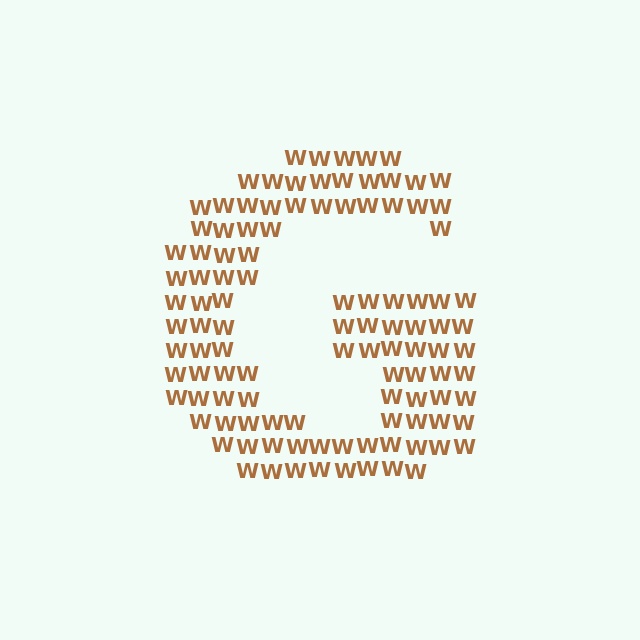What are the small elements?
The small elements are letter W's.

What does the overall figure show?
The overall figure shows the letter G.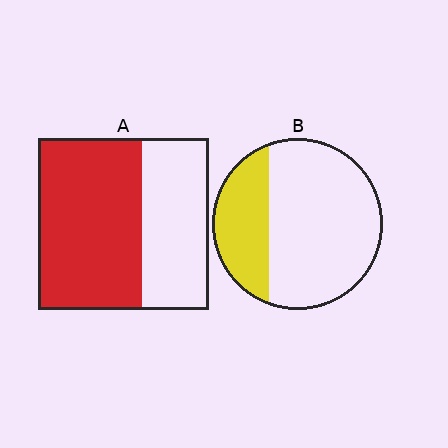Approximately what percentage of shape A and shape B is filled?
A is approximately 60% and B is approximately 30%.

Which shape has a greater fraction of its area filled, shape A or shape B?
Shape A.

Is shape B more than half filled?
No.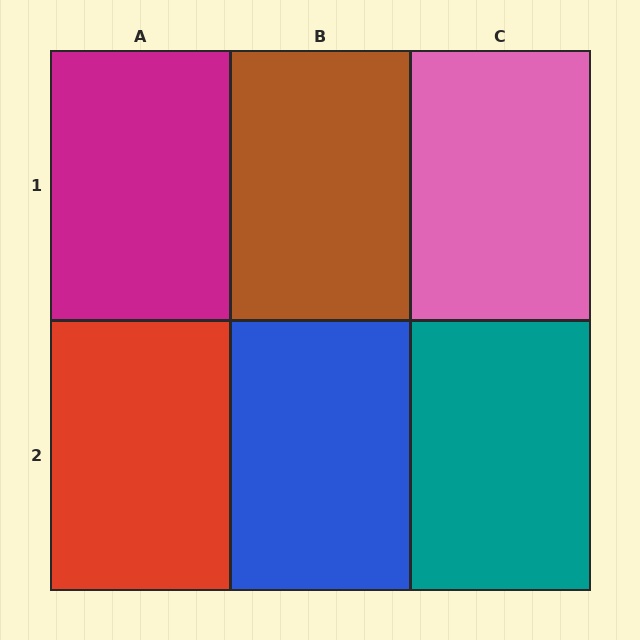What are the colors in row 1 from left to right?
Magenta, brown, pink.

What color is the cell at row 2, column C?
Teal.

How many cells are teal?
1 cell is teal.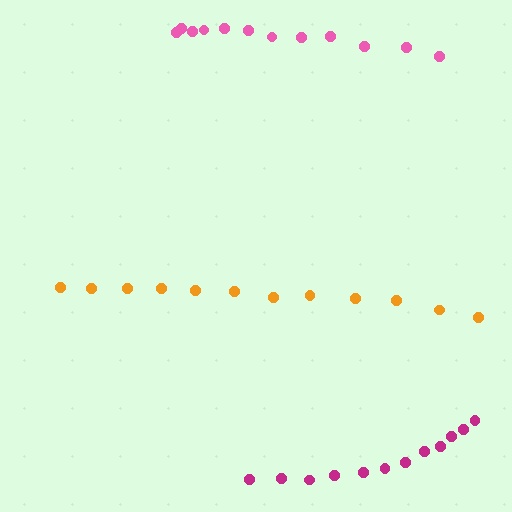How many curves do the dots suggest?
There are 3 distinct paths.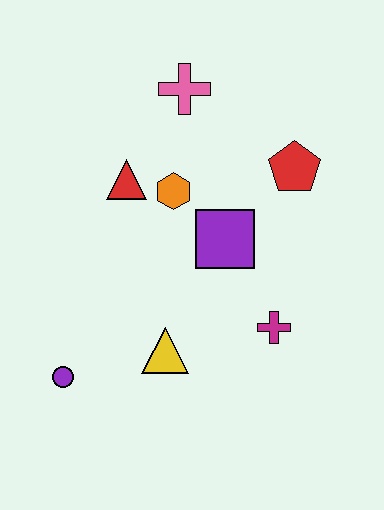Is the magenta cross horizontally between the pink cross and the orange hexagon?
No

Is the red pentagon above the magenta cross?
Yes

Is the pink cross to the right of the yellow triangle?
Yes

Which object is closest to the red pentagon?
The purple square is closest to the red pentagon.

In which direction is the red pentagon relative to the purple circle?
The red pentagon is to the right of the purple circle.